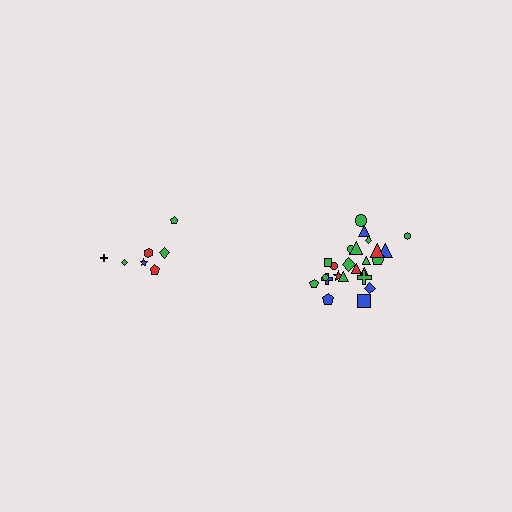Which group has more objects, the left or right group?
The right group.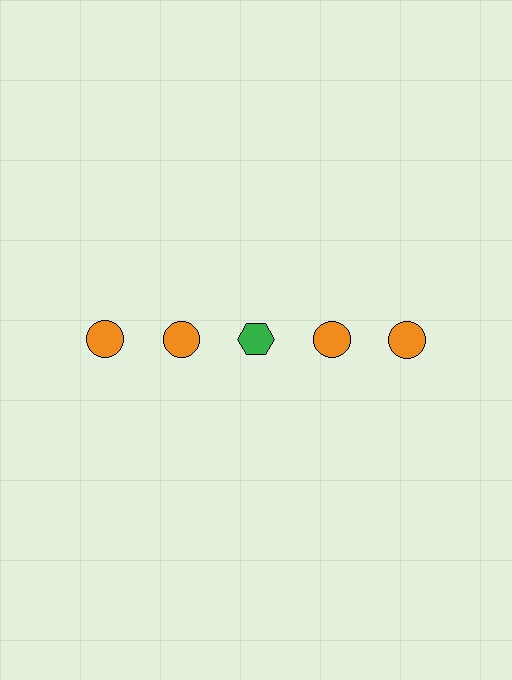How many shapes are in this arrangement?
There are 5 shapes arranged in a grid pattern.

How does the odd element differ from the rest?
It differs in both color (green instead of orange) and shape (hexagon instead of circle).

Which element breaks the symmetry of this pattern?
The green hexagon in the top row, center column breaks the symmetry. All other shapes are orange circles.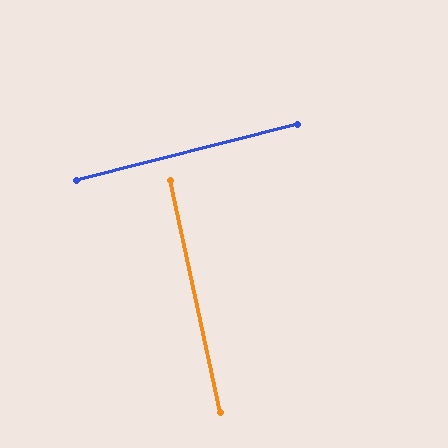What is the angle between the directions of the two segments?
Approximately 88 degrees.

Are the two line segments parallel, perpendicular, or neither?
Perpendicular — they meet at approximately 88°.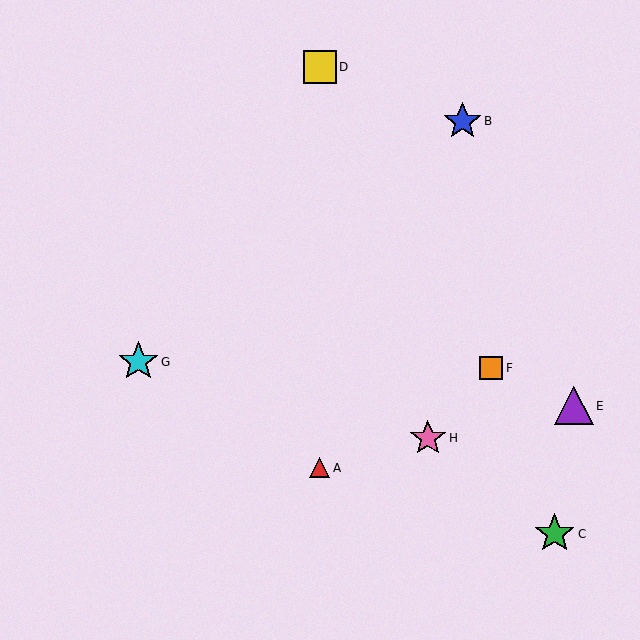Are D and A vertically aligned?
Yes, both are at x≈320.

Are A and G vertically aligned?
No, A is at x≈320 and G is at x≈138.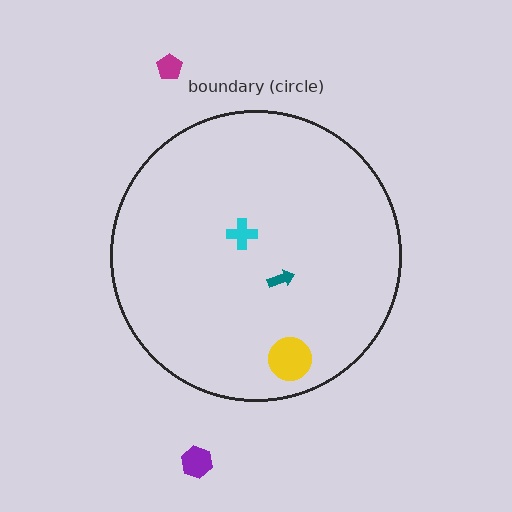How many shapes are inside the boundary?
3 inside, 2 outside.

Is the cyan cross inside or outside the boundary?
Inside.